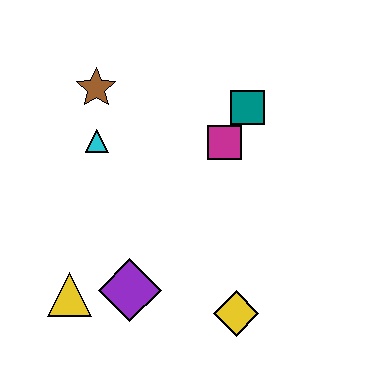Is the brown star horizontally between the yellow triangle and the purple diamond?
Yes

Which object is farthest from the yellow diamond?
The brown star is farthest from the yellow diamond.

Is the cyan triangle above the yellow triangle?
Yes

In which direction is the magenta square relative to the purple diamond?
The magenta square is above the purple diamond.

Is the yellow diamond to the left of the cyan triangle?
No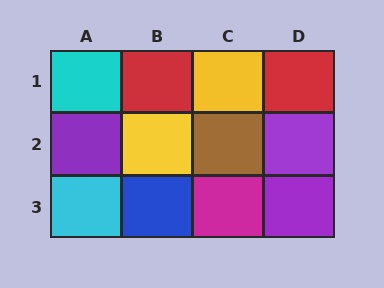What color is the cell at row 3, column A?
Cyan.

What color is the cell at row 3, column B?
Blue.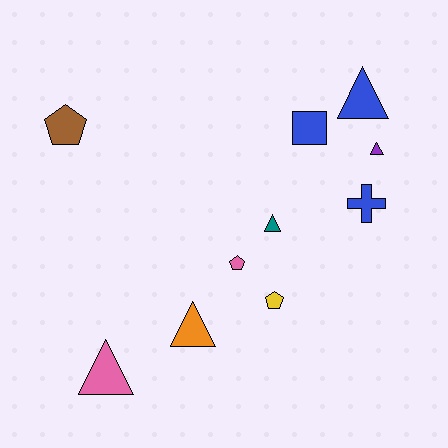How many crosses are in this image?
There is 1 cross.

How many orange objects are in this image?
There is 1 orange object.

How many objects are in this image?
There are 10 objects.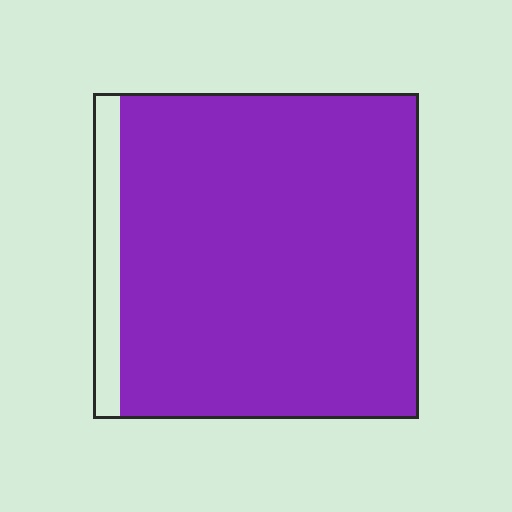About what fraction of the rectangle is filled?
About nine tenths (9/10).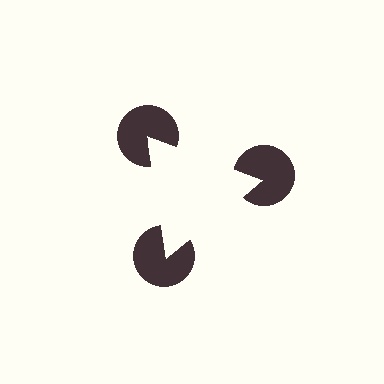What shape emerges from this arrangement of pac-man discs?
An illusory triangle — its edges are inferred from the aligned wedge cuts in the pac-man discs, not physically drawn.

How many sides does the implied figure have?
3 sides.